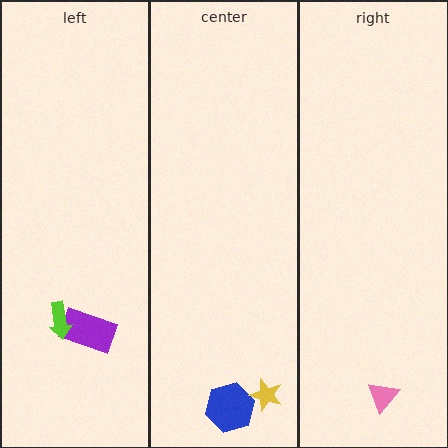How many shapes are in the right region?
1.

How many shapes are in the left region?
2.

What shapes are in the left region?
The purple rectangle, the lime arrow.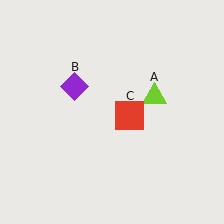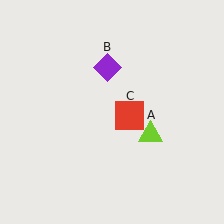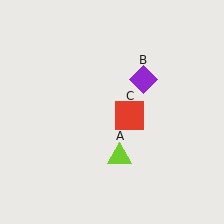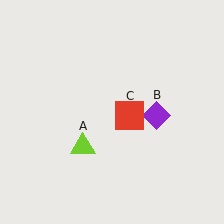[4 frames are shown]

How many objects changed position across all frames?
2 objects changed position: lime triangle (object A), purple diamond (object B).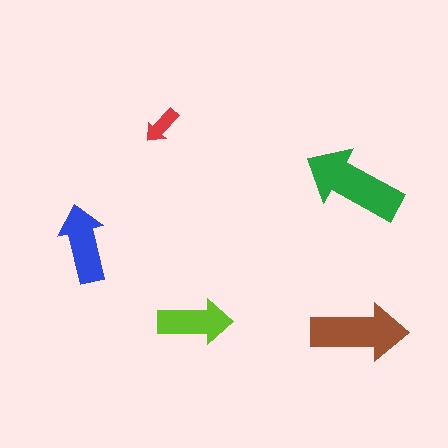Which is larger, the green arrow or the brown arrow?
The green one.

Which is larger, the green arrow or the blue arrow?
The green one.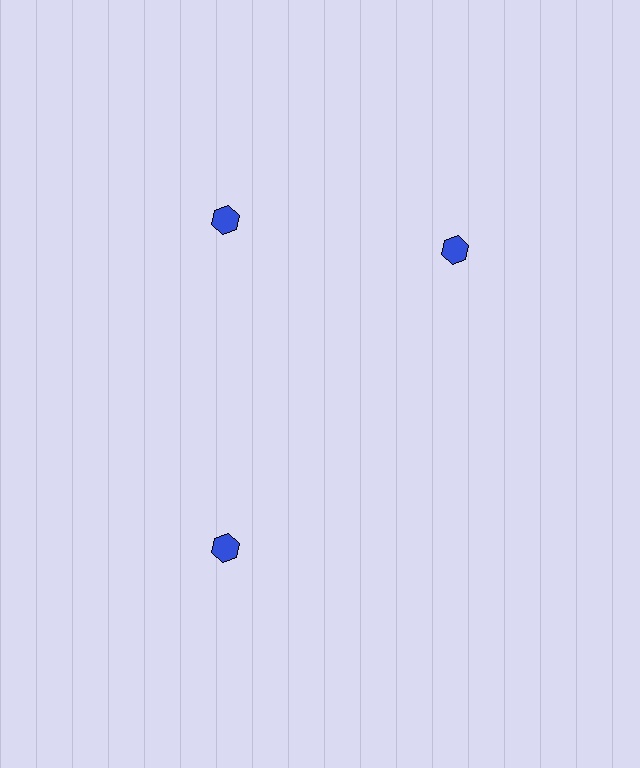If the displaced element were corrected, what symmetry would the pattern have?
It would have 3-fold rotational symmetry — the pattern would map onto itself every 120 degrees.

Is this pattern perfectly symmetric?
No. The 3 blue hexagons are arranged in a ring, but one element near the 3 o'clock position is rotated out of alignment along the ring, breaking the 3-fold rotational symmetry.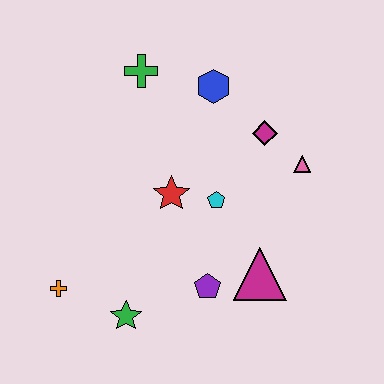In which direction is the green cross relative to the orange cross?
The green cross is above the orange cross.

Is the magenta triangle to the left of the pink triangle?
Yes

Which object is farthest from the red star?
The orange cross is farthest from the red star.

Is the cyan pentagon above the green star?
Yes